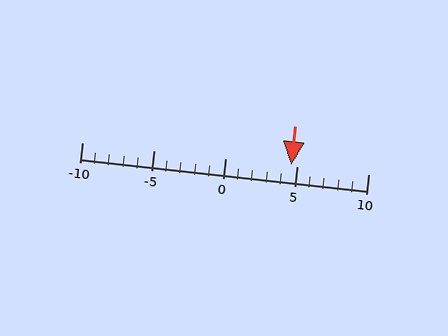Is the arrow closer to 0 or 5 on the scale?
The arrow is closer to 5.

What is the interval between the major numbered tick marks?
The major tick marks are spaced 5 units apart.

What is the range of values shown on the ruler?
The ruler shows values from -10 to 10.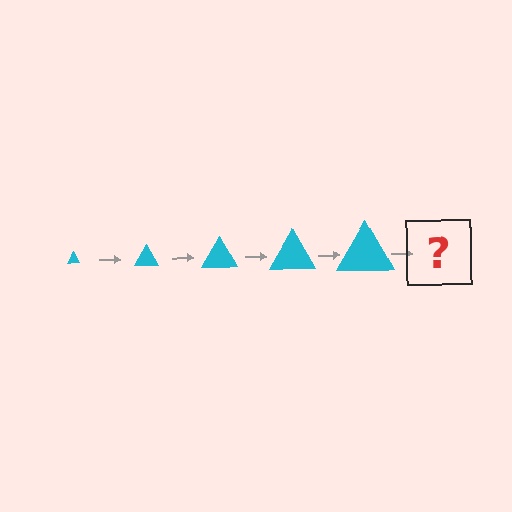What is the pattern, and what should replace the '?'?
The pattern is that the triangle gets progressively larger each step. The '?' should be a cyan triangle, larger than the previous one.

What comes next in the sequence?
The next element should be a cyan triangle, larger than the previous one.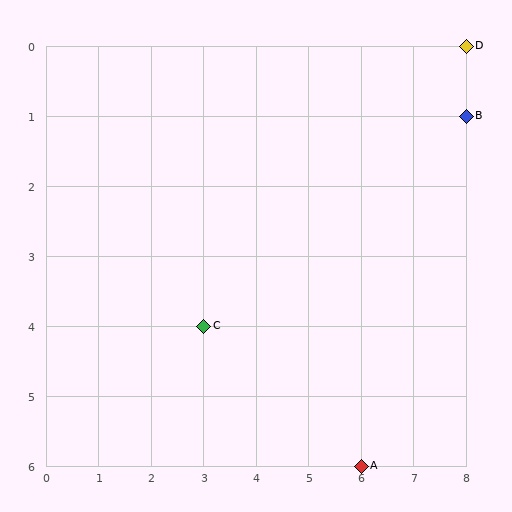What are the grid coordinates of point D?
Point D is at grid coordinates (8, 0).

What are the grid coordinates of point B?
Point B is at grid coordinates (8, 1).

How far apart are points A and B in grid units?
Points A and B are 2 columns and 5 rows apart (about 5.4 grid units diagonally).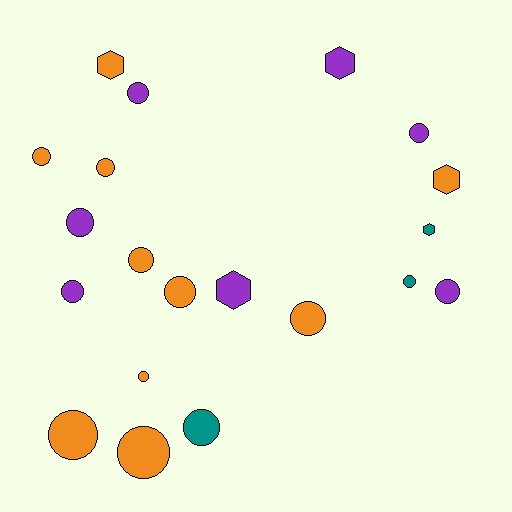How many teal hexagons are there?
There is 1 teal hexagon.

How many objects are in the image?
There are 20 objects.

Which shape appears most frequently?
Circle, with 15 objects.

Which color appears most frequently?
Orange, with 10 objects.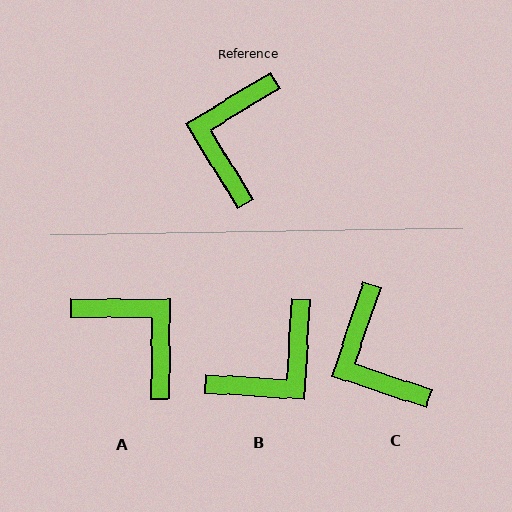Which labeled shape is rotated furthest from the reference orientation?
B, about 145 degrees away.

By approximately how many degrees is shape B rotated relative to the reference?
Approximately 145 degrees counter-clockwise.